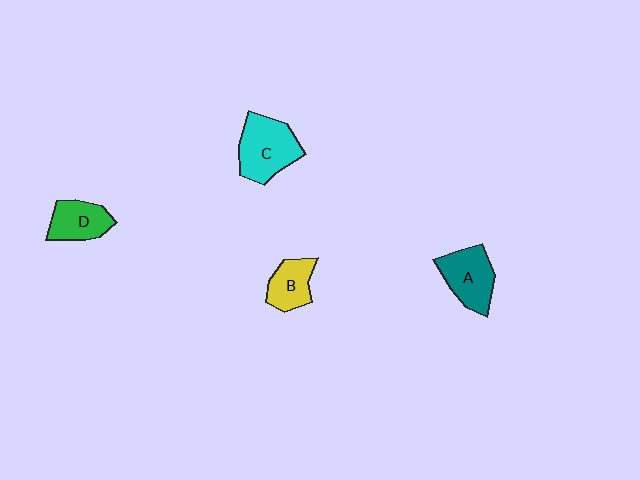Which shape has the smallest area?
Shape B (yellow).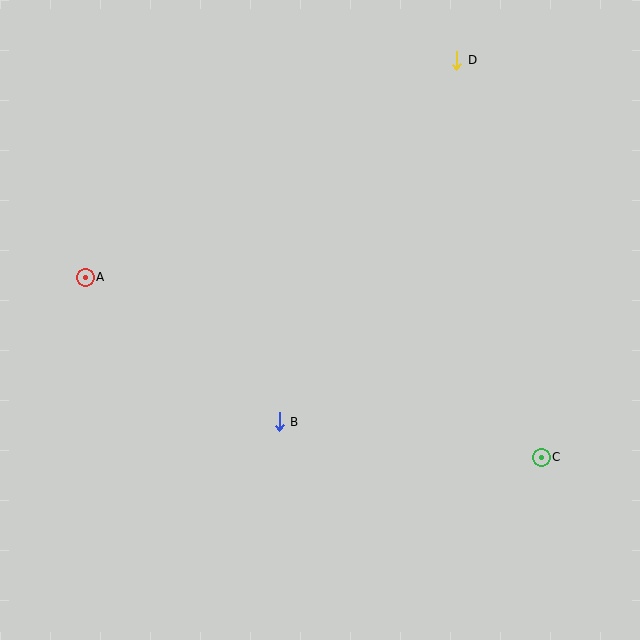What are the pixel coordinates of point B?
Point B is at (279, 422).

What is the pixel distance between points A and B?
The distance between A and B is 242 pixels.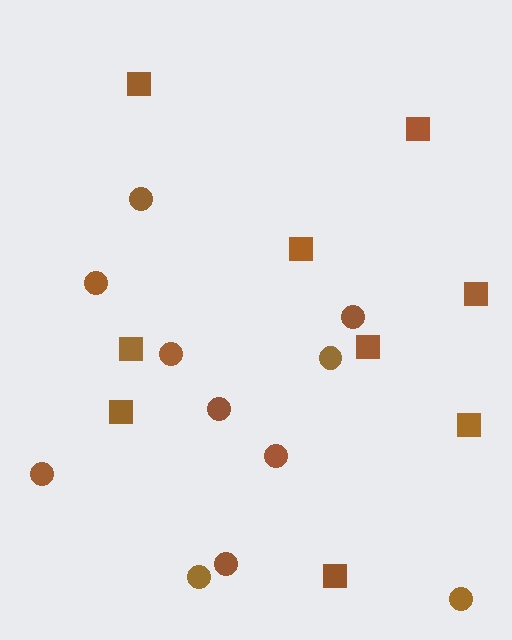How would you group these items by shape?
There are 2 groups: one group of squares (9) and one group of circles (11).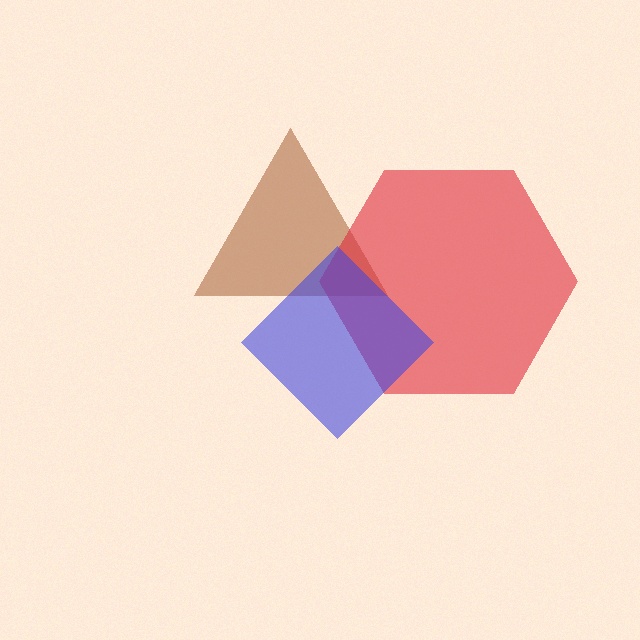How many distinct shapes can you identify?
There are 3 distinct shapes: a brown triangle, a red hexagon, a blue diamond.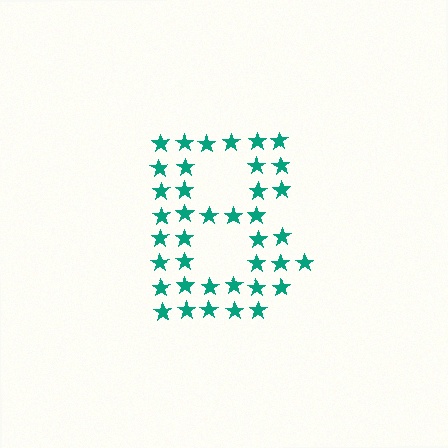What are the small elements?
The small elements are stars.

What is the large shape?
The large shape is the letter B.